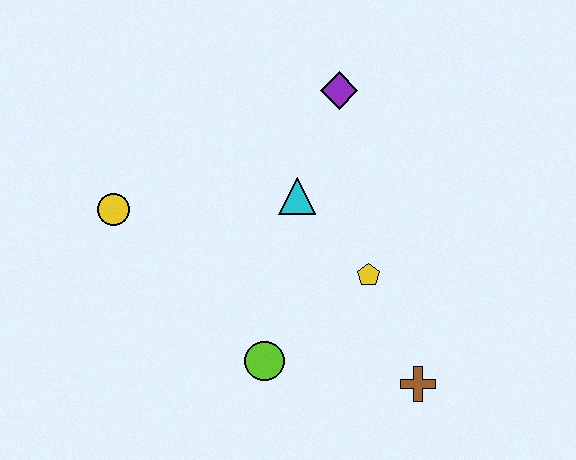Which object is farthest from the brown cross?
The yellow circle is farthest from the brown cross.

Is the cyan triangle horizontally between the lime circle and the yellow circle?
No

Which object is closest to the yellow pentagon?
The cyan triangle is closest to the yellow pentagon.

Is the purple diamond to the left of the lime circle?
No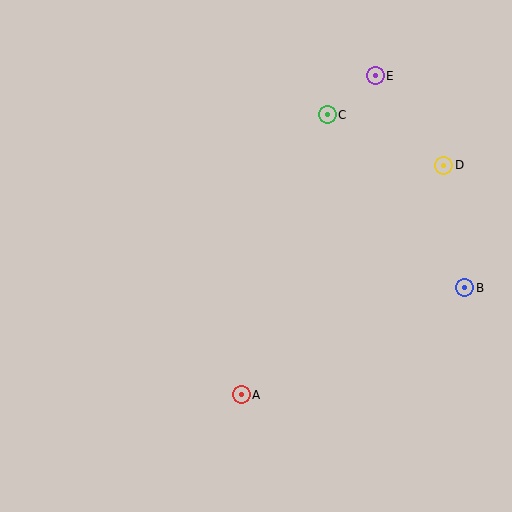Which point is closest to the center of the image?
Point A at (241, 395) is closest to the center.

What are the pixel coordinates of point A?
Point A is at (241, 395).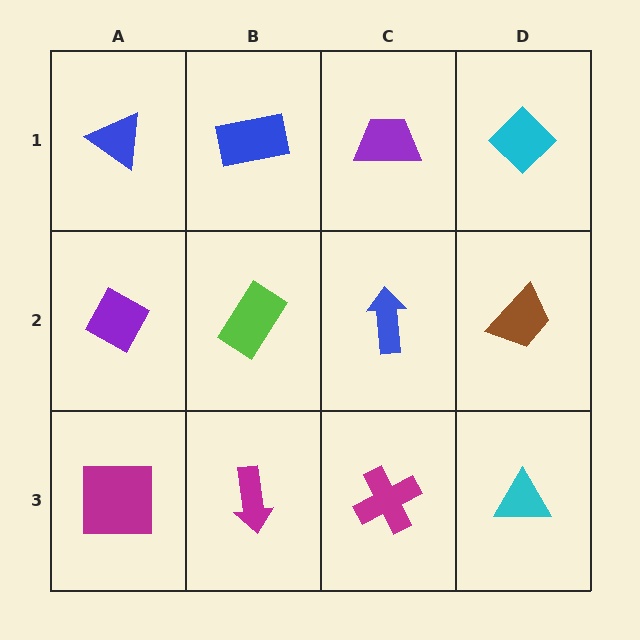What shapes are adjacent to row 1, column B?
A lime rectangle (row 2, column B), a blue triangle (row 1, column A), a purple trapezoid (row 1, column C).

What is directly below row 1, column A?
A purple diamond.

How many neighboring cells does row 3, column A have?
2.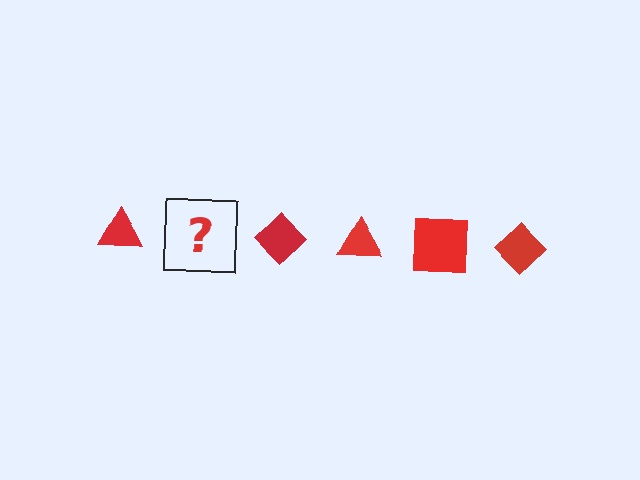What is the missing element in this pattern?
The missing element is a red square.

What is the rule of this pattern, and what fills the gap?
The rule is that the pattern cycles through triangle, square, diamond shapes in red. The gap should be filled with a red square.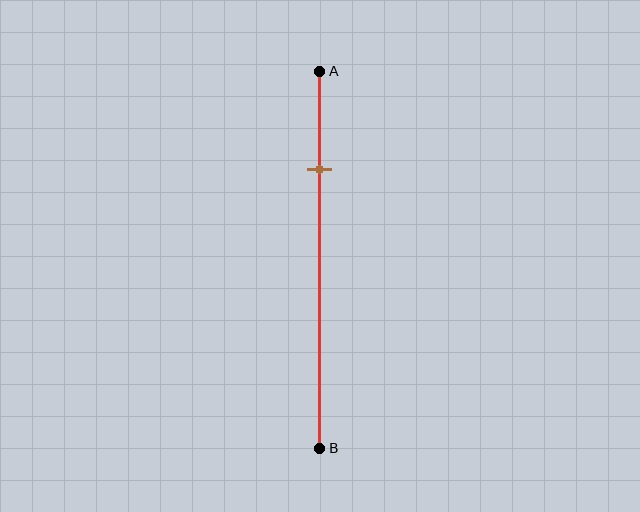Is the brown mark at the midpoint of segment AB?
No, the mark is at about 25% from A, not at the 50% midpoint.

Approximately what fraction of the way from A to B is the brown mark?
The brown mark is approximately 25% of the way from A to B.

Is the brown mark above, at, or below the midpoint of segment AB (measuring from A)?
The brown mark is above the midpoint of segment AB.